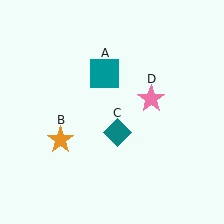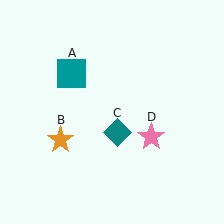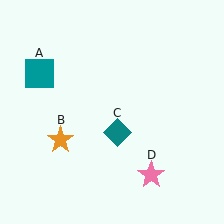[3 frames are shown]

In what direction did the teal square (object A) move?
The teal square (object A) moved left.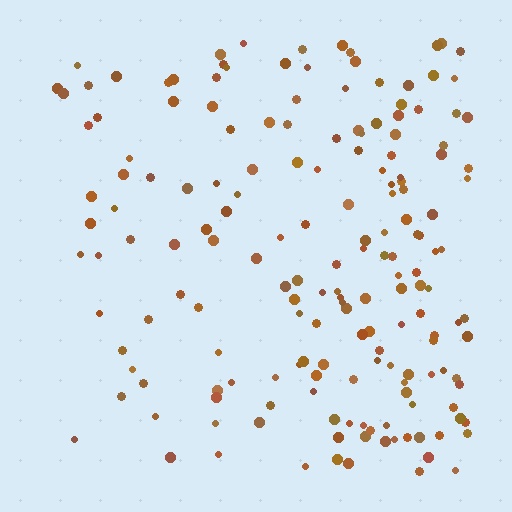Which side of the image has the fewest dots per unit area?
The left.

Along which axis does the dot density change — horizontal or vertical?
Horizontal.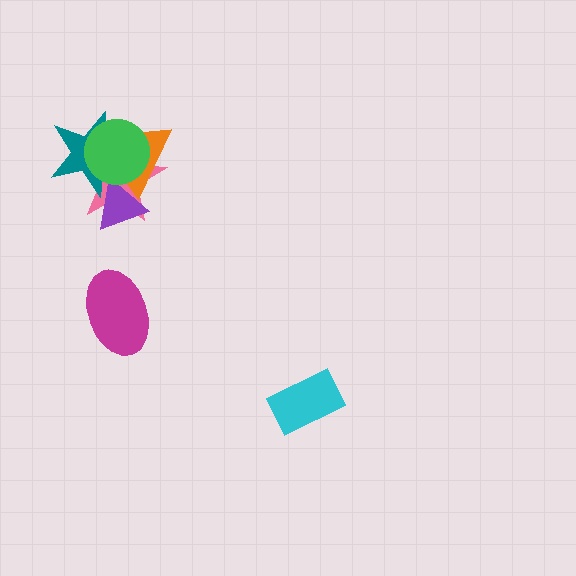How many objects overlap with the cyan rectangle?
0 objects overlap with the cyan rectangle.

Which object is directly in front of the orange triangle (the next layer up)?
The teal star is directly in front of the orange triangle.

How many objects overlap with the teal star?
4 objects overlap with the teal star.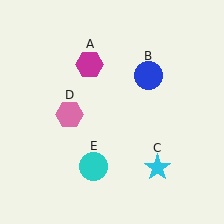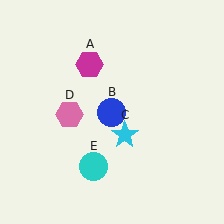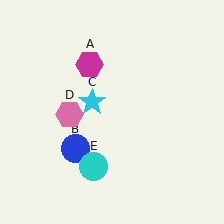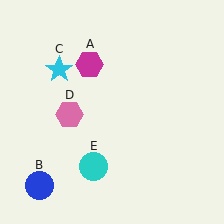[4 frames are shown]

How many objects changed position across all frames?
2 objects changed position: blue circle (object B), cyan star (object C).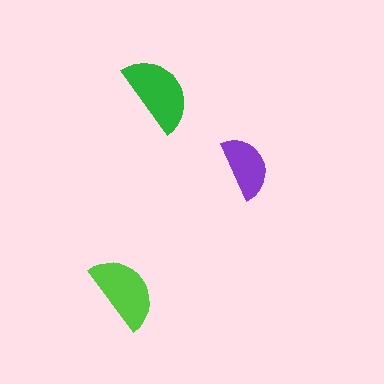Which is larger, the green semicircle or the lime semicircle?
The green one.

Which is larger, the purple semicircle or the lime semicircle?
The lime one.